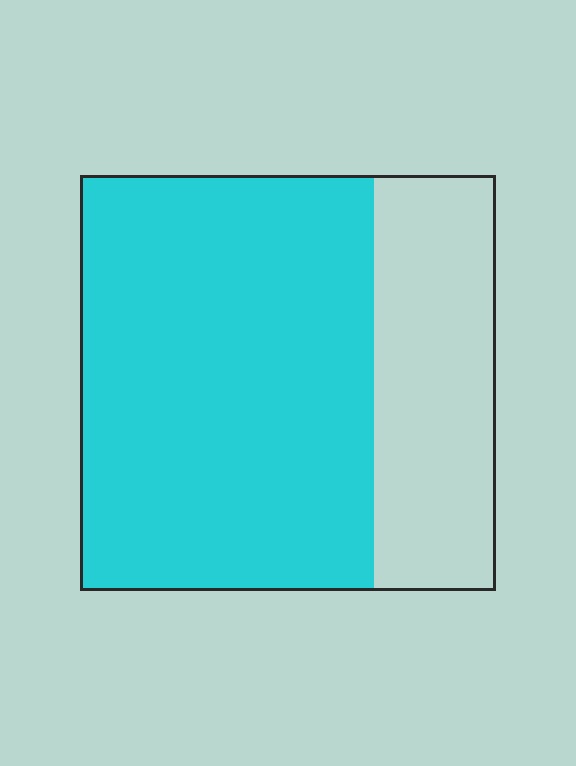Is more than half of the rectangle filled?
Yes.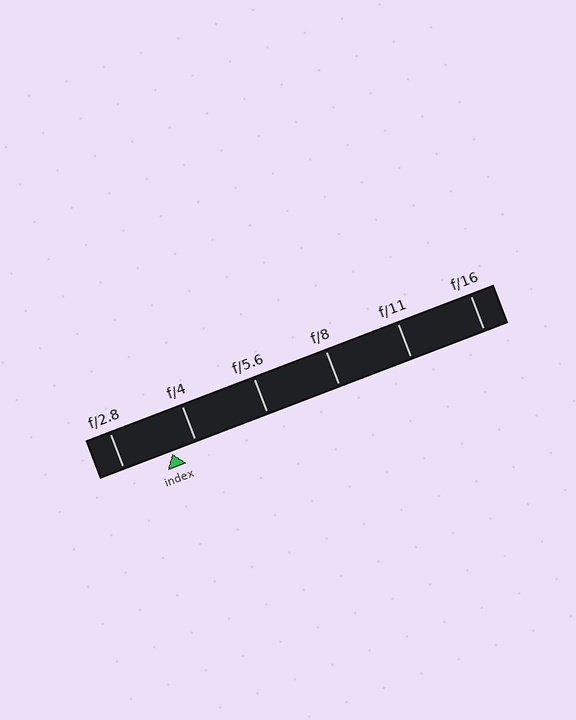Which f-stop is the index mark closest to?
The index mark is closest to f/4.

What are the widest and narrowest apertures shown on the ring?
The widest aperture shown is f/2.8 and the narrowest is f/16.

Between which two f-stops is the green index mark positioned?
The index mark is between f/2.8 and f/4.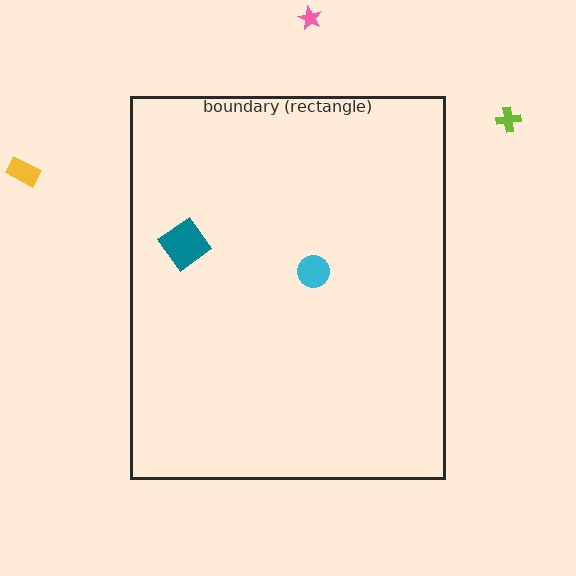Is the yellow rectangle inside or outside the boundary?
Outside.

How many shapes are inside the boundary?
2 inside, 3 outside.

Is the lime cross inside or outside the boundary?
Outside.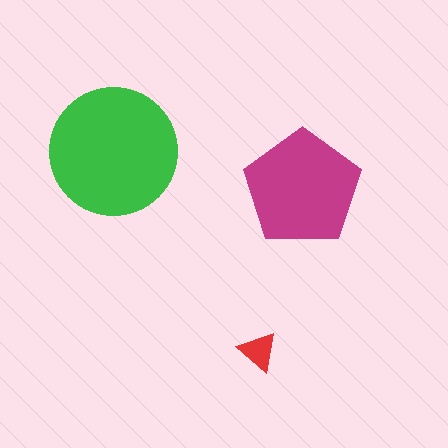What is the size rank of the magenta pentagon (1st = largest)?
2nd.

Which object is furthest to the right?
The magenta pentagon is rightmost.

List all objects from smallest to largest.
The red triangle, the magenta pentagon, the green circle.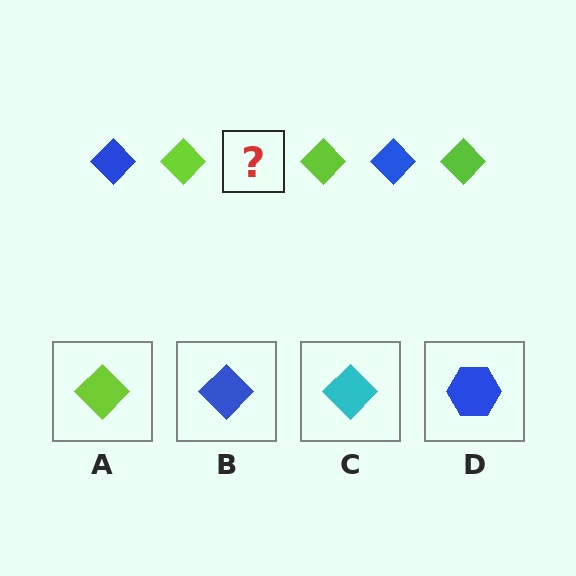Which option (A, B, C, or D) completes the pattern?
B.